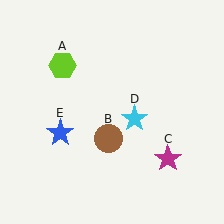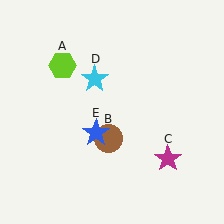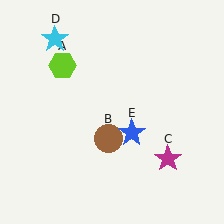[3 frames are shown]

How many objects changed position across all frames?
2 objects changed position: cyan star (object D), blue star (object E).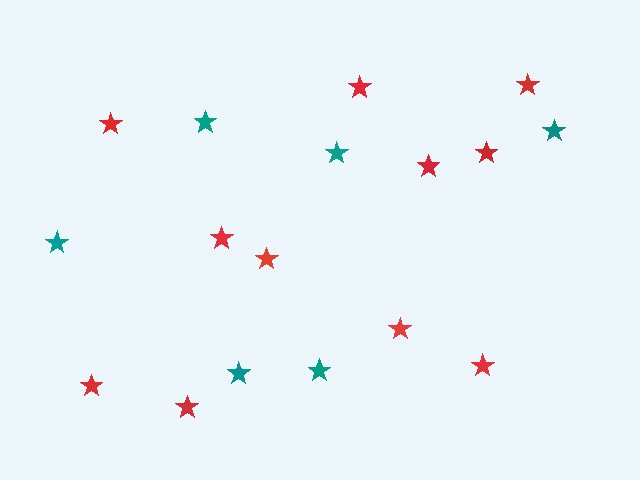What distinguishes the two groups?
There are 2 groups: one group of red stars (11) and one group of teal stars (6).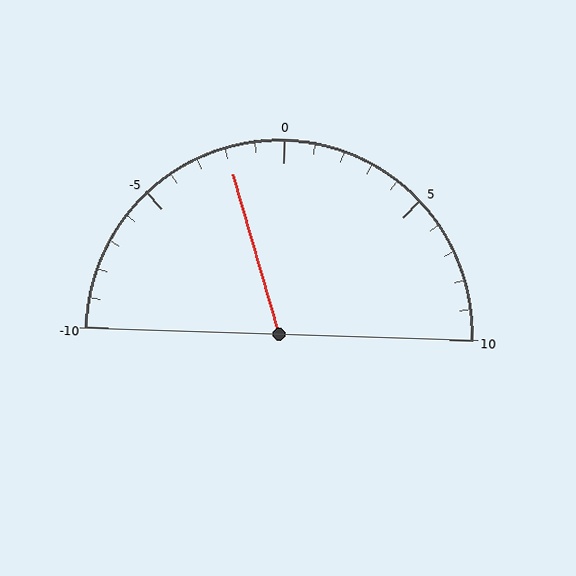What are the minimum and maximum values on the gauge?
The gauge ranges from -10 to 10.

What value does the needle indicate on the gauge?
The needle indicates approximately -2.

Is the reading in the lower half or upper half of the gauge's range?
The reading is in the lower half of the range (-10 to 10).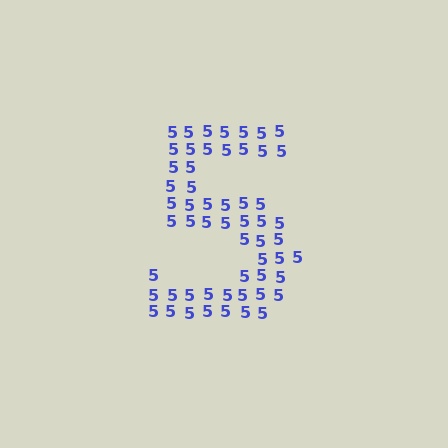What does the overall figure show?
The overall figure shows the digit 5.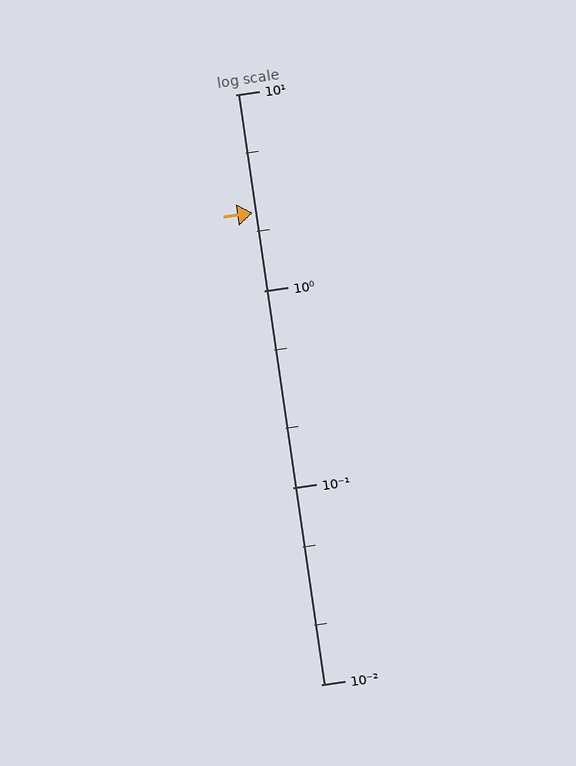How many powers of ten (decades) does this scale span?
The scale spans 3 decades, from 0.01 to 10.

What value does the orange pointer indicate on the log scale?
The pointer indicates approximately 2.5.